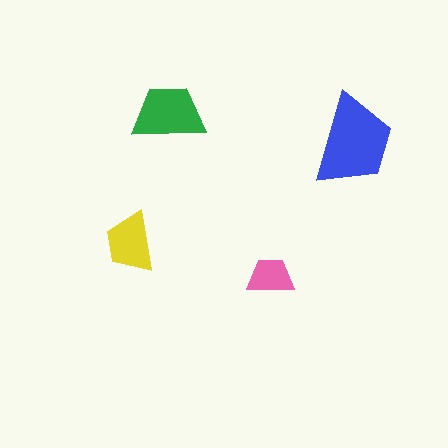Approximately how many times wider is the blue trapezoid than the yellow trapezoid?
About 1.5 times wider.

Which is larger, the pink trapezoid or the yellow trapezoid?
The yellow one.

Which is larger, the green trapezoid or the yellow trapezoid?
The green one.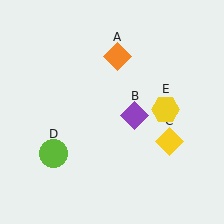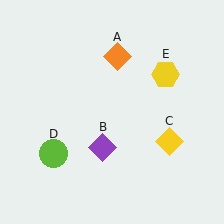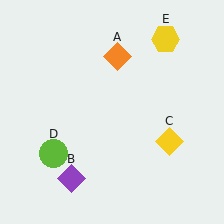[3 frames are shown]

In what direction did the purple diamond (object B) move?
The purple diamond (object B) moved down and to the left.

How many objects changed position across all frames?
2 objects changed position: purple diamond (object B), yellow hexagon (object E).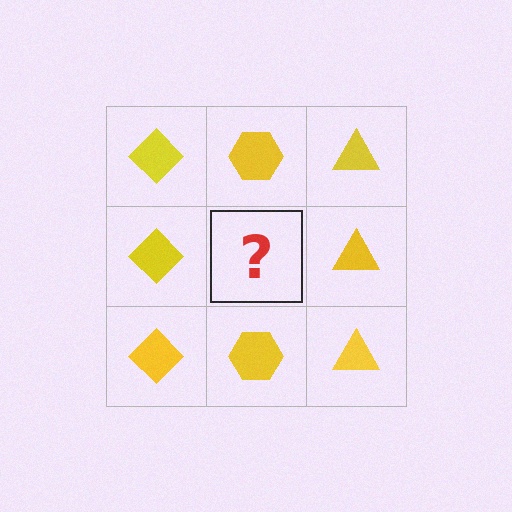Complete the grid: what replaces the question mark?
The question mark should be replaced with a yellow hexagon.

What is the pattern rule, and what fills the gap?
The rule is that each column has a consistent shape. The gap should be filled with a yellow hexagon.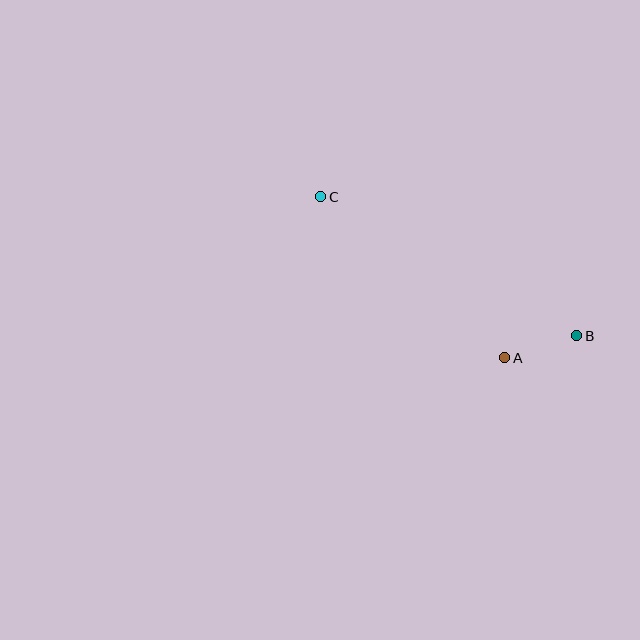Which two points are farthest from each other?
Points B and C are farthest from each other.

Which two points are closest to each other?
Points A and B are closest to each other.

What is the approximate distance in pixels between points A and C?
The distance between A and C is approximately 244 pixels.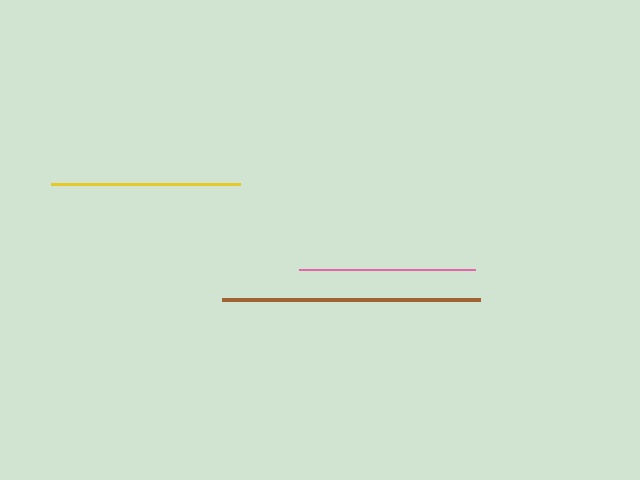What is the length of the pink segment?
The pink segment is approximately 176 pixels long.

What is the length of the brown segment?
The brown segment is approximately 257 pixels long.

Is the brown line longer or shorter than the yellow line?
The brown line is longer than the yellow line.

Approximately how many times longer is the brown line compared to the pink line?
The brown line is approximately 1.5 times the length of the pink line.